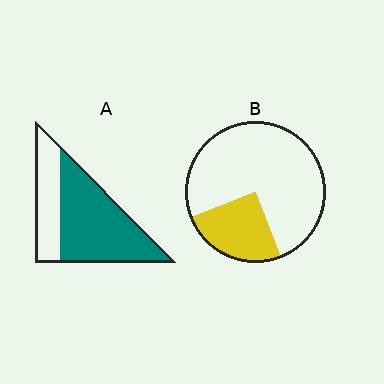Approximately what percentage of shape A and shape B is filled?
A is approximately 70% and B is approximately 25%.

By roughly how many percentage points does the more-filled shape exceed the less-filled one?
By roughly 45 percentage points (A over B).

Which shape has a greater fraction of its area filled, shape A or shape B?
Shape A.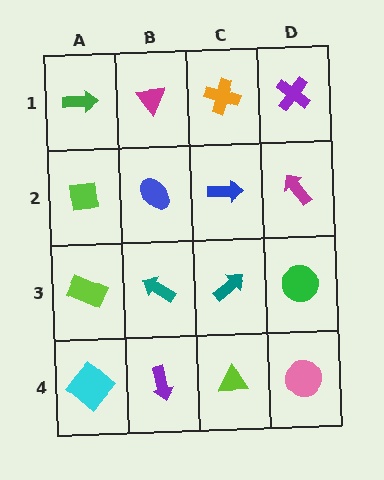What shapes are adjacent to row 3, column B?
A blue ellipse (row 2, column B), a purple arrow (row 4, column B), a lime rectangle (row 3, column A), a teal arrow (row 3, column C).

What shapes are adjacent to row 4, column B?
A teal arrow (row 3, column B), a cyan diamond (row 4, column A), a lime triangle (row 4, column C).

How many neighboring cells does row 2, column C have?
4.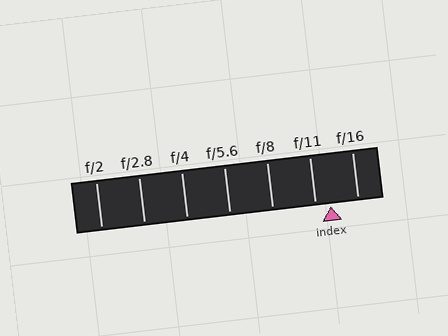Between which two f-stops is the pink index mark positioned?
The index mark is between f/11 and f/16.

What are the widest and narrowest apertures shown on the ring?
The widest aperture shown is f/2 and the narrowest is f/16.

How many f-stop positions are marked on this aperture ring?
There are 7 f-stop positions marked.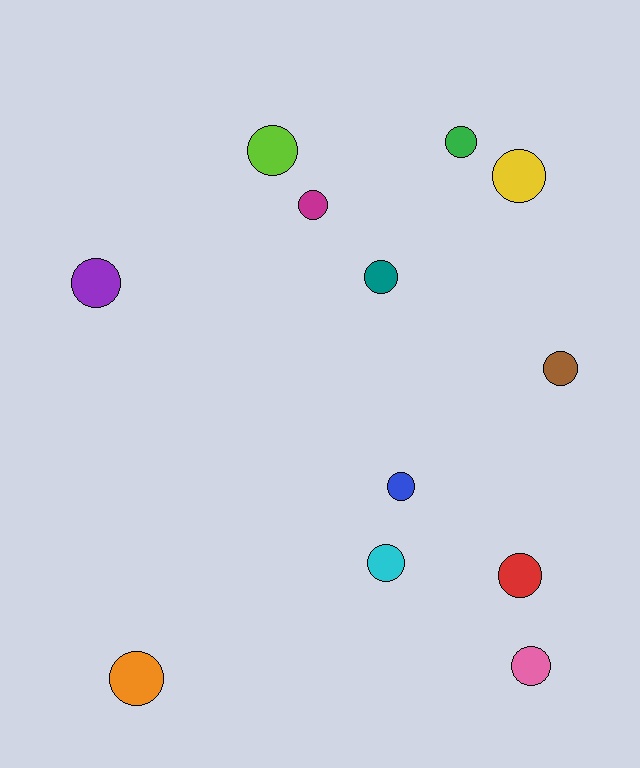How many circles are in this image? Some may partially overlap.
There are 12 circles.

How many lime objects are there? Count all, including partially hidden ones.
There is 1 lime object.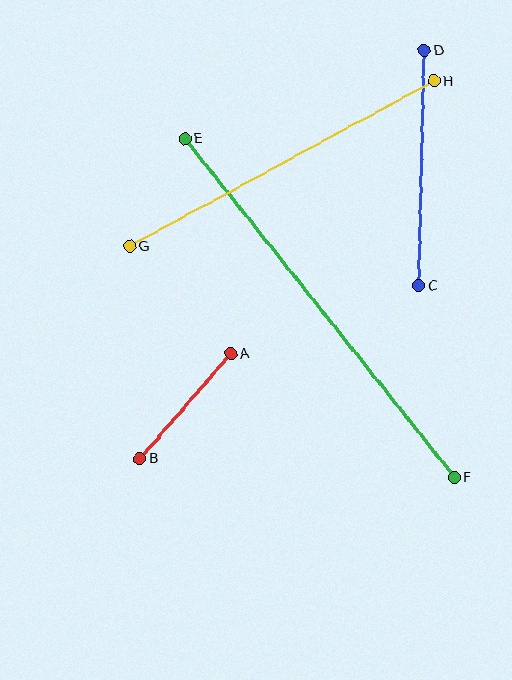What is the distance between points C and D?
The distance is approximately 235 pixels.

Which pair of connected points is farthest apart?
Points E and F are farthest apart.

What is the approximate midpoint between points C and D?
The midpoint is at approximately (422, 168) pixels.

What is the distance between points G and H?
The distance is approximately 346 pixels.